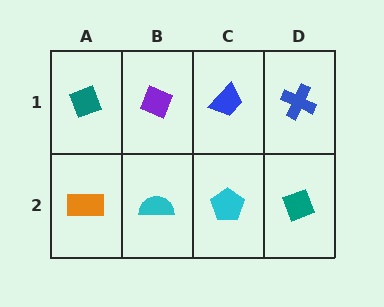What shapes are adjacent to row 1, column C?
A cyan pentagon (row 2, column C), a purple diamond (row 1, column B), a blue cross (row 1, column D).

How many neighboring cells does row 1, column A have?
2.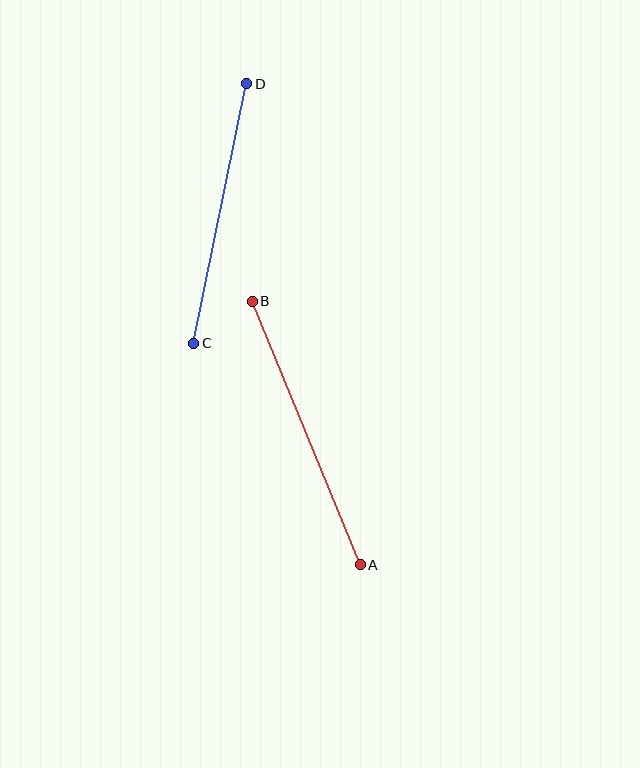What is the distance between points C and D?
The distance is approximately 265 pixels.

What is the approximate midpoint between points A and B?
The midpoint is at approximately (306, 433) pixels.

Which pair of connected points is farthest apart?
Points A and B are farthest apart.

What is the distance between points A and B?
The distance is approximately 285 pixels.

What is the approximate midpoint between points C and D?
The midpoint is at approximately (220, 214) pixels.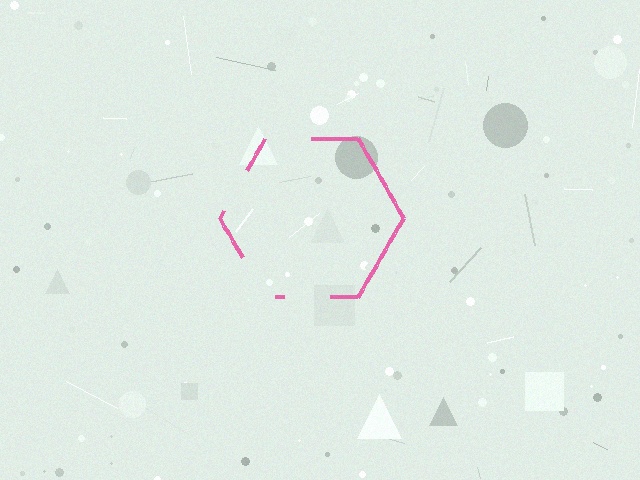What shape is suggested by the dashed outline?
The dashed outline suggests a hexagon.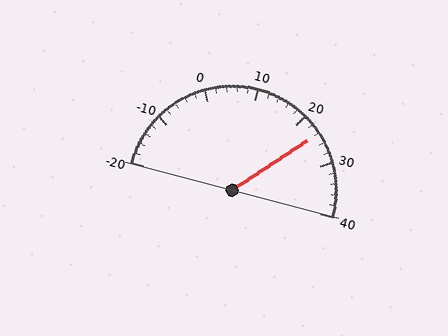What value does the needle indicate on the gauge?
The needle indicates approximately 24.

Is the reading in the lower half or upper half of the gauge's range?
The reading is in the upper half of the range (-20 to 40).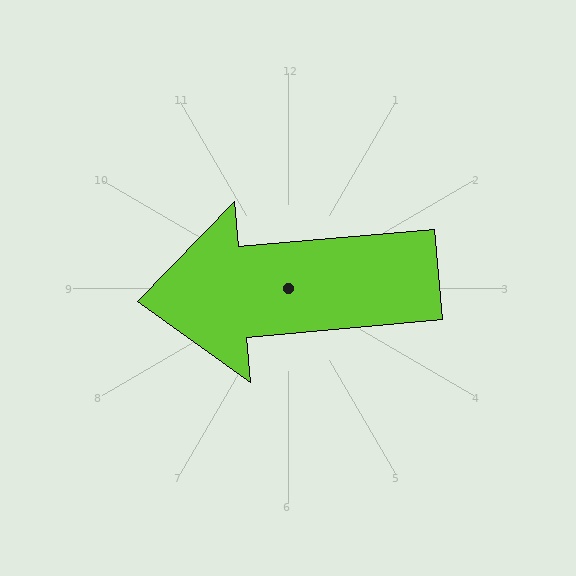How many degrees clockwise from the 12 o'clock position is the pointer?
Approximately 265 degrees.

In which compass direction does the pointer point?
West.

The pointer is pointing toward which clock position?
Roughly 9 o'clock.